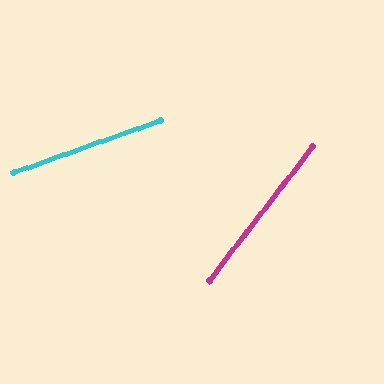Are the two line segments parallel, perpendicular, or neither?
Neither parallel nor perpendicular — they differ by about 32°.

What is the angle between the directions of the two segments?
Approximately 32 degrees.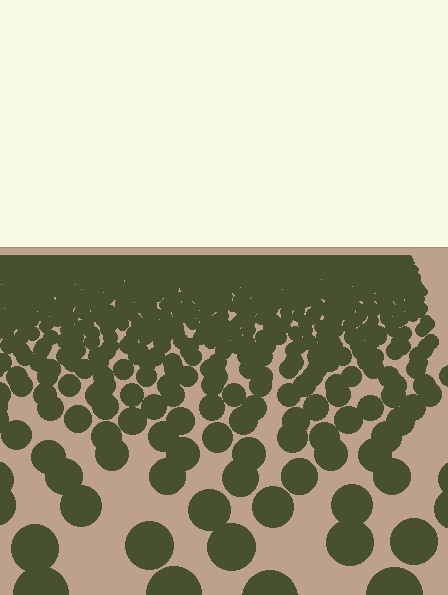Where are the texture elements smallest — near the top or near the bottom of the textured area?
Near the top.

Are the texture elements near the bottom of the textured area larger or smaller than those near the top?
Larger. Near the bottom, elements are closer to the viewer and appear at a bigger on-screen size.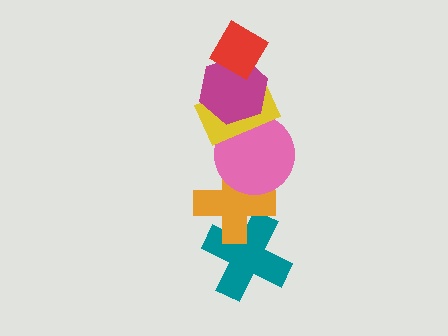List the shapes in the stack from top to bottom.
From top to bottom: the red diamond, the magenta hexagon, the yellow rectangle, the pink circle, the orange cross, the teal cross.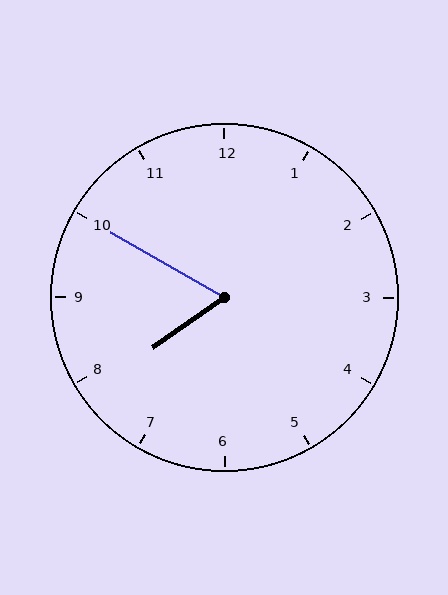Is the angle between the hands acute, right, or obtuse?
It is acute.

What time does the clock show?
7:50.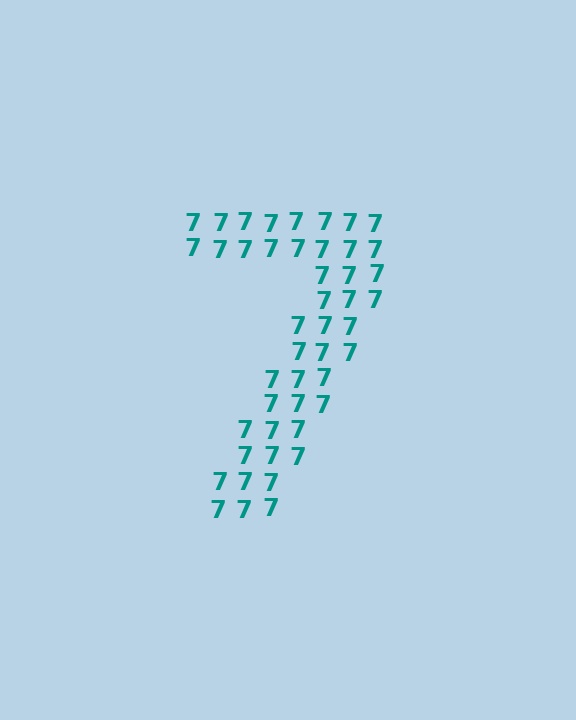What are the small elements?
The small elements are digit 7's.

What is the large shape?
The large shape is the digit 7.